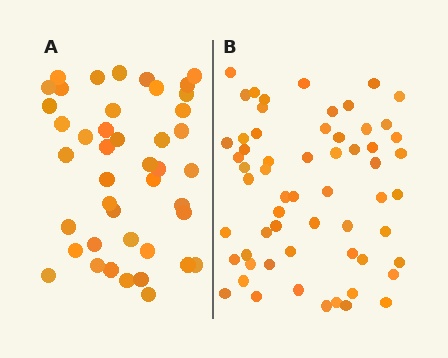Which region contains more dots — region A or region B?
Region B (the right region) has more dots.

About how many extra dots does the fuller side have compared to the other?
Region B has approximately 15 more dots than region A.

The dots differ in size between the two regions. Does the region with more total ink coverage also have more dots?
No. Region A has more total ink coverage because its dots are larger, but region B actually contains more individual dots. Total area can be misleading — the number of items is what matters here.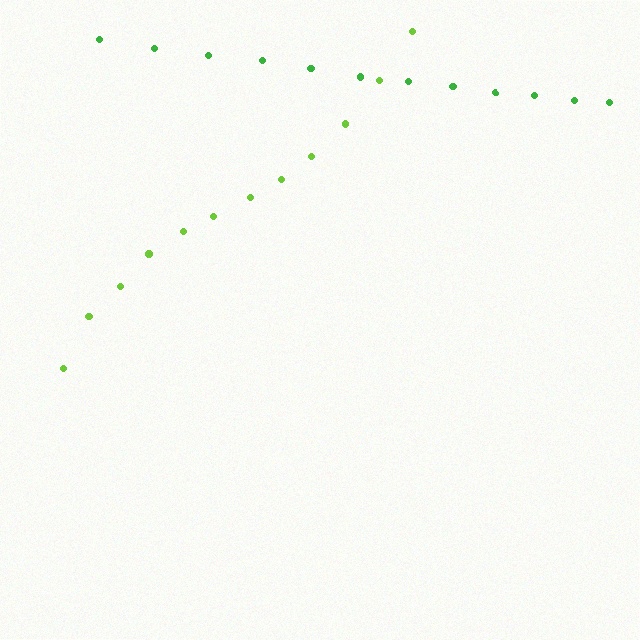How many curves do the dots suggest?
There are 2 distinct paths.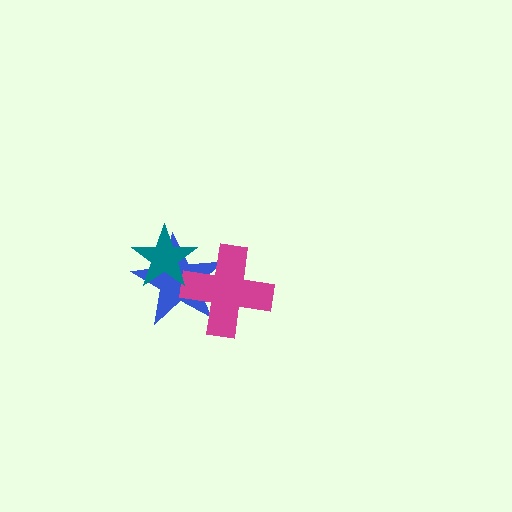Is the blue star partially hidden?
Yes, it is partially covered by another shape.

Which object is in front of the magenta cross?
The teal star is in front of the magenta cross.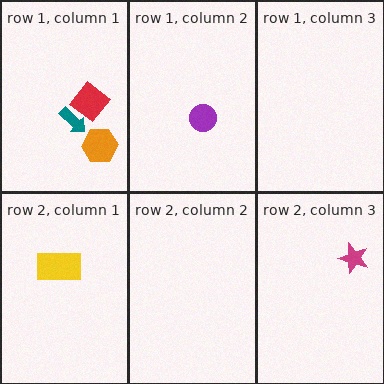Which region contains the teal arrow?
The row 1, column 1 region.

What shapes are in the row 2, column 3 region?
The magenta star.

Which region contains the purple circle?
The row 1, column 2 region.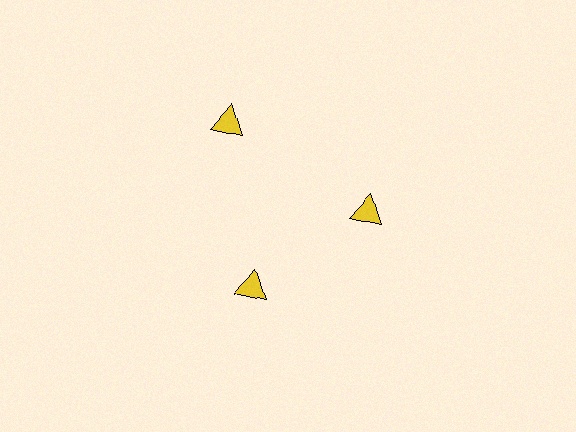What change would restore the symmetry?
The symmetry would be restored by moving it inward, back onto the ring so that all 3 triangles sit at equal angles and equal distance from the center.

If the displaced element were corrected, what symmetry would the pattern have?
It would have 3-fold rotational symmetry — the pattern would map onto itself every 120 degrees.